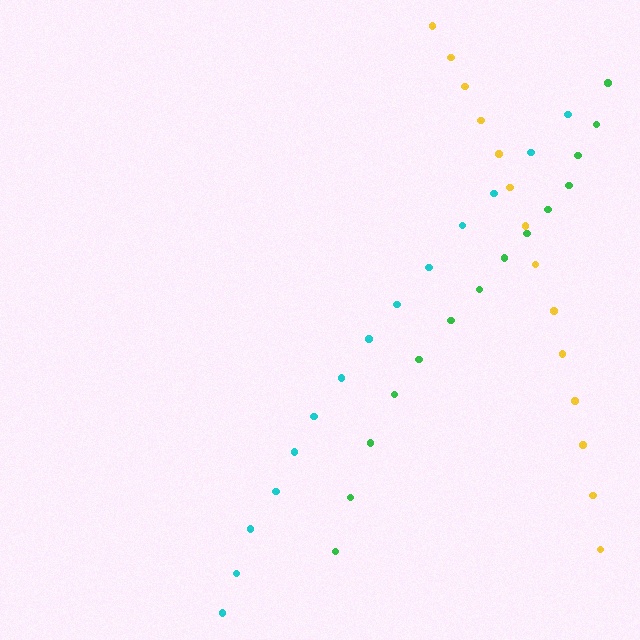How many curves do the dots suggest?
There are 3 distinct paths.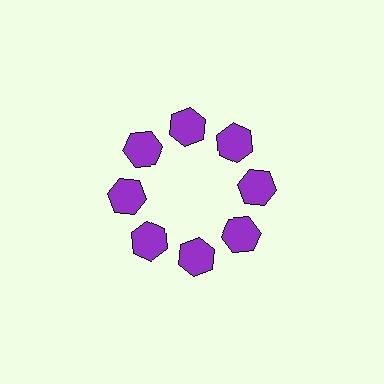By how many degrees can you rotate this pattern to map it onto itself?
The pattern maps onto itself every 45 degrees of rotation.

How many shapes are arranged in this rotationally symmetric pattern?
There are 8 shapes, arranged in 8 groups of 1.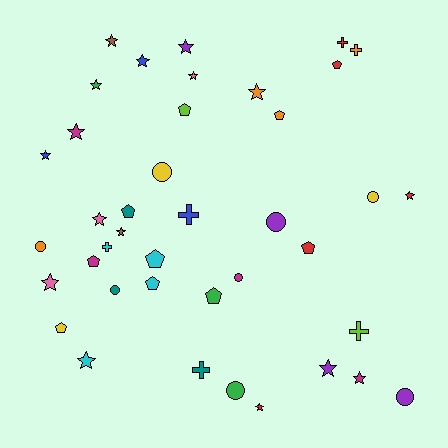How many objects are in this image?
There are 40 objects.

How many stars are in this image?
There are 16 stars.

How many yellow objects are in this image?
There are 3 yellow objects.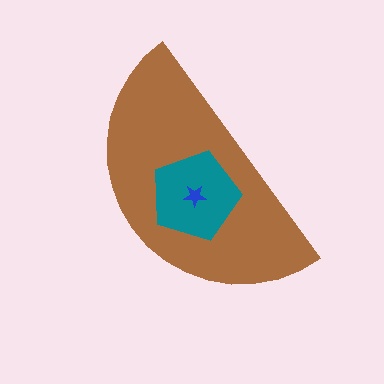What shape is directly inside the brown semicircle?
The teal pentagon.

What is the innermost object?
The blue star.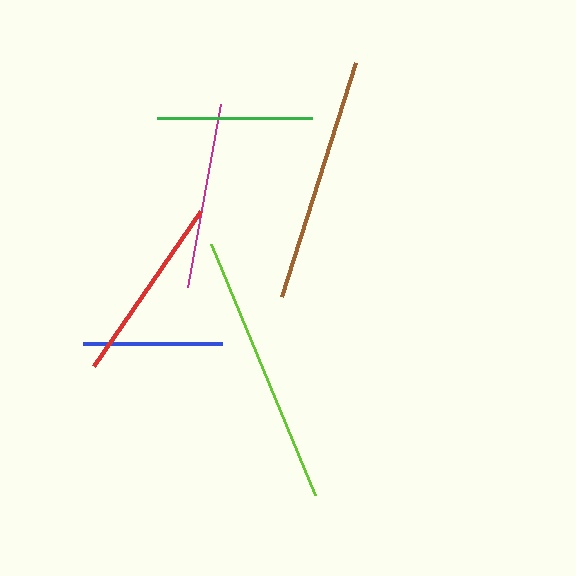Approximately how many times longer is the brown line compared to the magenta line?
The brown line is approximately 1.3 times the length of the magenta line.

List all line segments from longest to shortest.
From longest to shortest: lime, brown, red, magenta, green, blue.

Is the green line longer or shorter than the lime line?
The lime line is longer than the green line.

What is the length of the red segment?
The red segment is approximately 188 pixels long.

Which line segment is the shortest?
The blue line is the shortest at approximately 139 pixels.